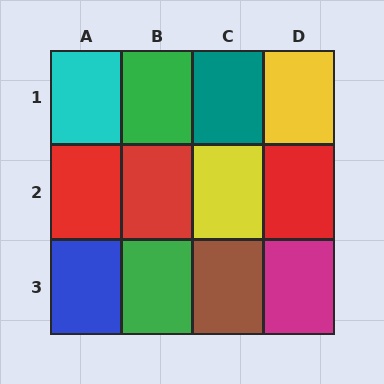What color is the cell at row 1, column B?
Green.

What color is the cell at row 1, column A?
Cyan.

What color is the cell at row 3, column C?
Brown.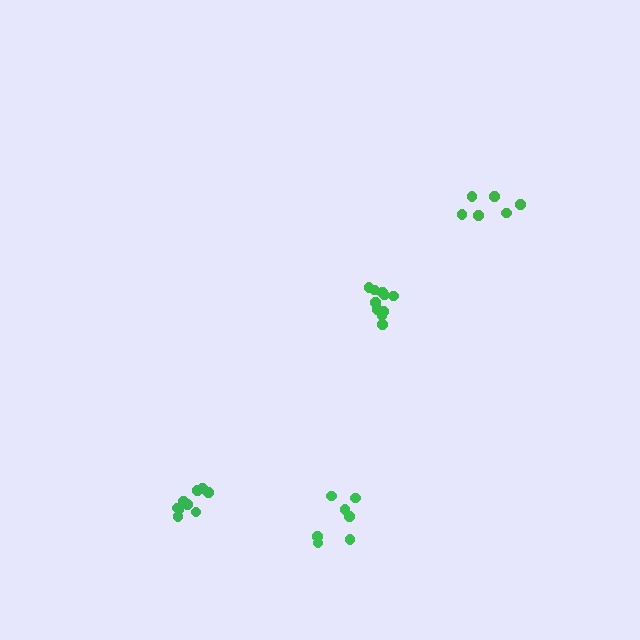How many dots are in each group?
Group 1: 6 dots, Group 2: 9 dots, Group 3: 7 dots, Group 4: 10 dots (32 total).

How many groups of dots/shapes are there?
There are 4 groups.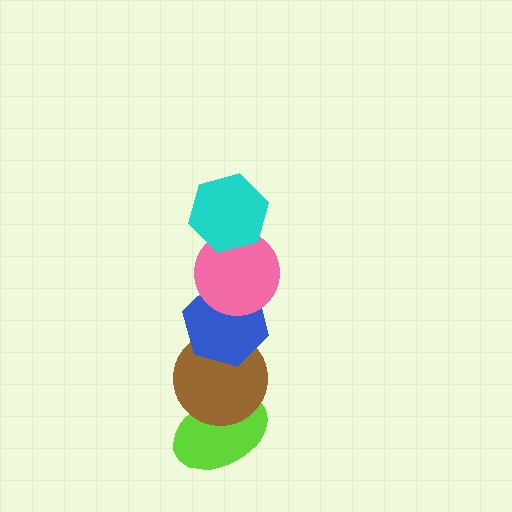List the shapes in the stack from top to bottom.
From top to bottom: the cyan hexagon, the pink circle, the blue hexagon, the brown circle, the lime ellipse.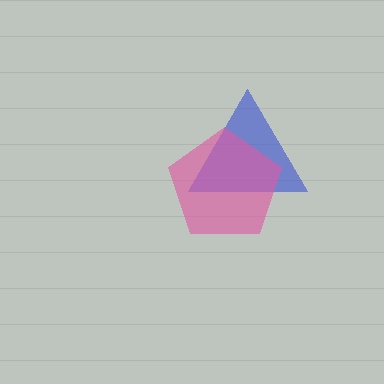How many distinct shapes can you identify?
There are 2 distinct shapes: a blue triangle, a pink pentagon.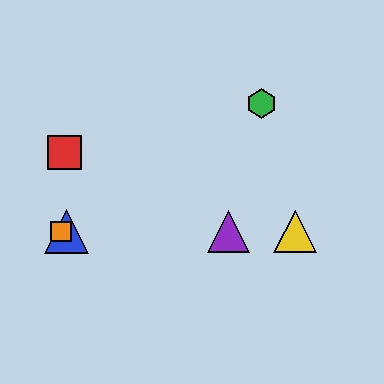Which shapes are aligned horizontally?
The blue triangle, the yellow triangle, the purple triangle, the orange square are aligned horizontally.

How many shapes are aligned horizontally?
4 shapes (the blue triangle, the yellow triangle, the purple triangle, the orange square) are aligned horizontally.